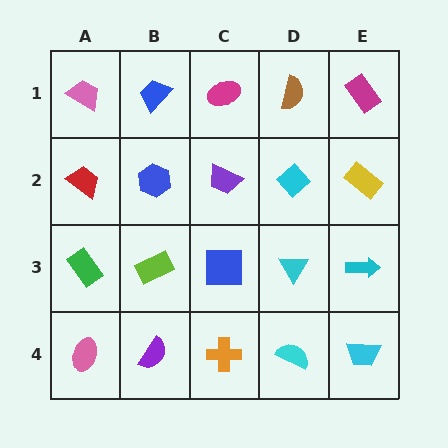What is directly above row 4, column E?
A cyan arrow.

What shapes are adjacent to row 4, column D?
A cyan triangle (row 3, column D), an orange cross (row 4, column C), a cyan trapezoid (row 4, column E).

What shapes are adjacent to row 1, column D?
A cyan diamond (row 2, column D), a magenta ellipse (row 1, column C), a magenta rectangle (row 1, column E).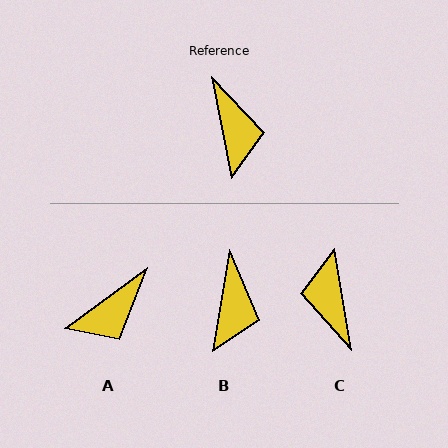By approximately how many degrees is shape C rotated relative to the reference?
Approximately 178 degrees counter-clockwise.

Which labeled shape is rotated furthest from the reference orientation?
C, about 178 degrees away.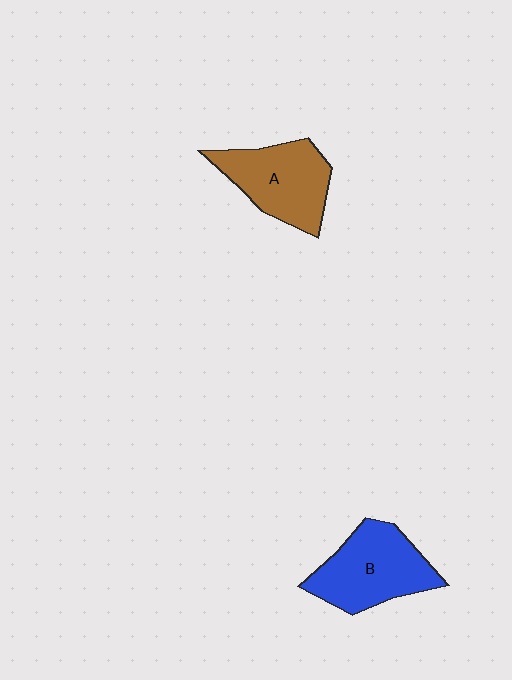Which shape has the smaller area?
Shape A (brown).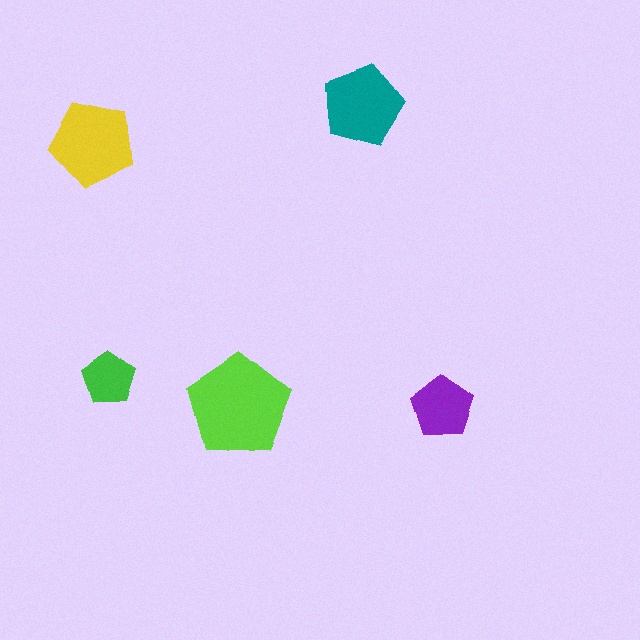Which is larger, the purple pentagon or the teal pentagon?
The teal one.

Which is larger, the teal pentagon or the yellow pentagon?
The yellow one.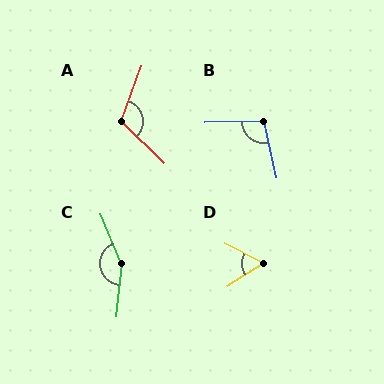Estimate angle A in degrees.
Approximately 114 degrees.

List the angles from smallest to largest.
D (60°), B (101°), A (114°), C (152°).